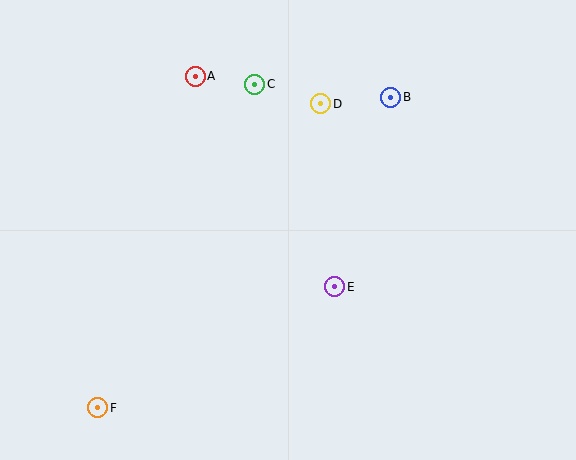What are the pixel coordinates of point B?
Point B is at (391, 97).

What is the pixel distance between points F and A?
The distance between F and A is 346 pixels.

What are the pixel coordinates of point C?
Point C is at (255, 84).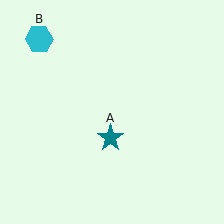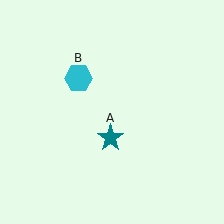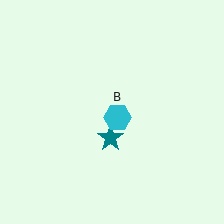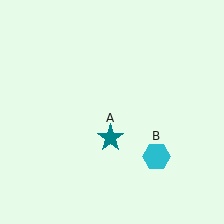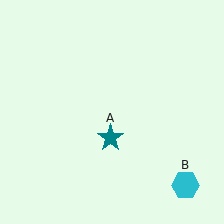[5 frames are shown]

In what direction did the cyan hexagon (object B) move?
The cyan hexagon (object B) moved down and to the right.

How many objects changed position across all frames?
1 object changed position: cyan hexagon (object B).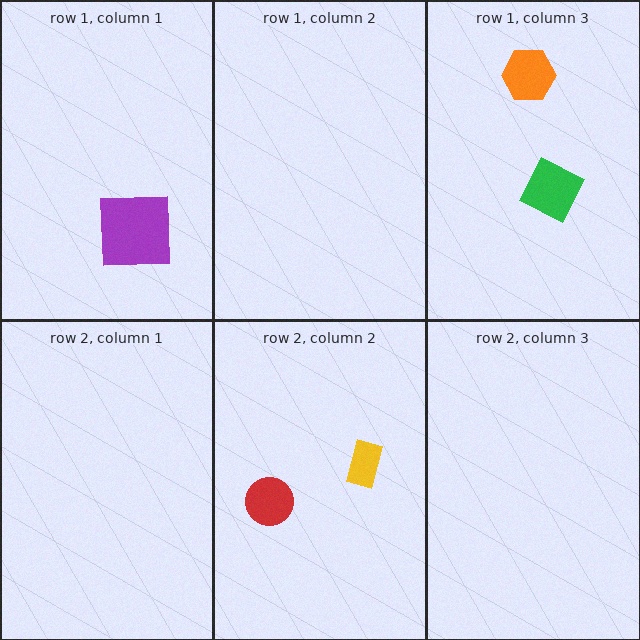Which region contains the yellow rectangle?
The row 2, column 2 region.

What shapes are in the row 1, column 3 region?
The green diamond, the orange hexagon.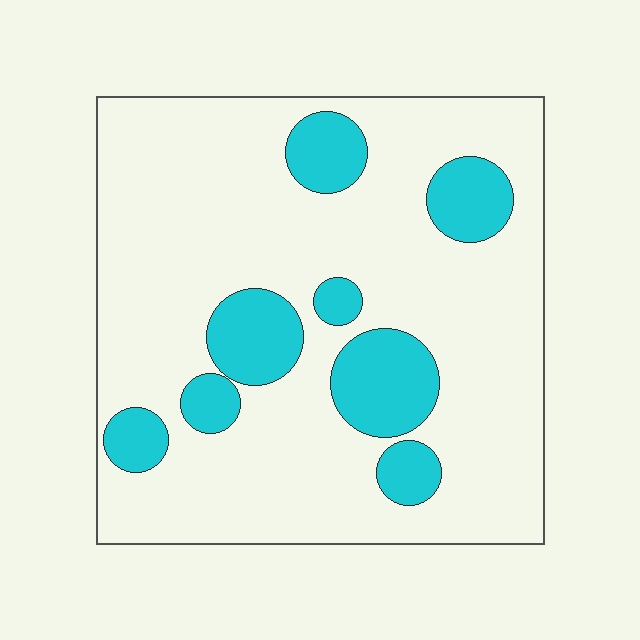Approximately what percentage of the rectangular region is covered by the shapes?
Approximately 20%.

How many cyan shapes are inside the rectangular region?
8.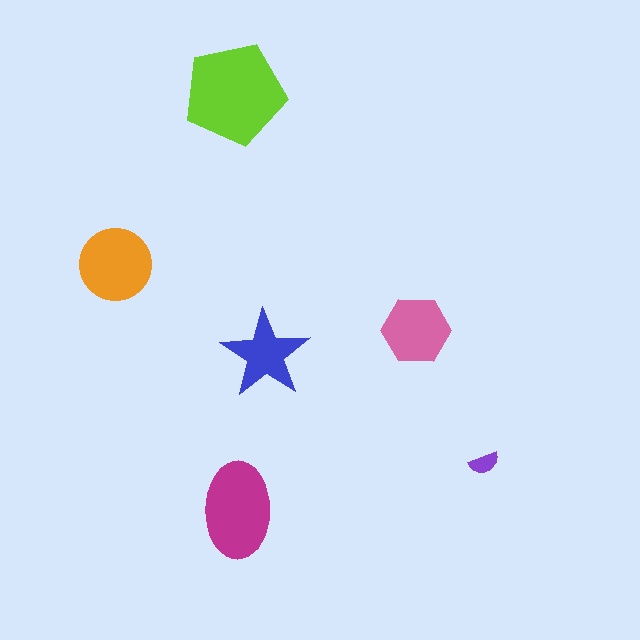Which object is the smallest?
The purple semicircle.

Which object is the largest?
The lime pentagon.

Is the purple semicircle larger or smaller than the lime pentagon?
Smaller.